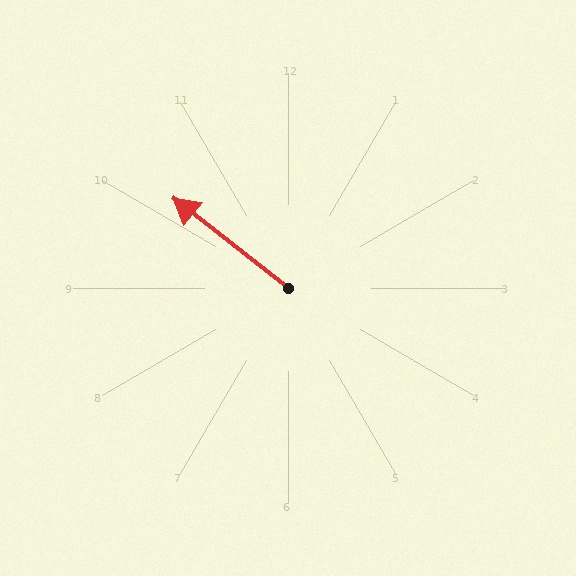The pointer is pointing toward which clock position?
Roughly 10 o'clock.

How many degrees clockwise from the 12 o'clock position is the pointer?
Approximately 308 degrees.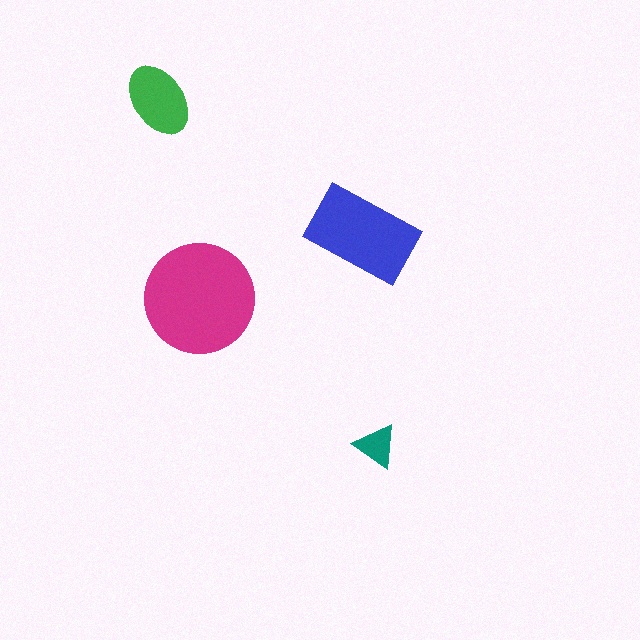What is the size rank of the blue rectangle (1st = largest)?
2nd.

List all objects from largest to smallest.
The magenta circle, the blue rectangle, the green ellipse, the teal triangle.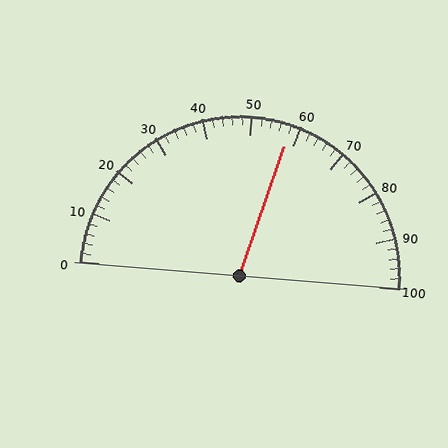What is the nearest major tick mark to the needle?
The nearest major tick mark is 60.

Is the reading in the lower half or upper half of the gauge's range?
The reading is in the upper half of the range (0 to 100).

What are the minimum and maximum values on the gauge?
The gauge ranges from 0 to 100.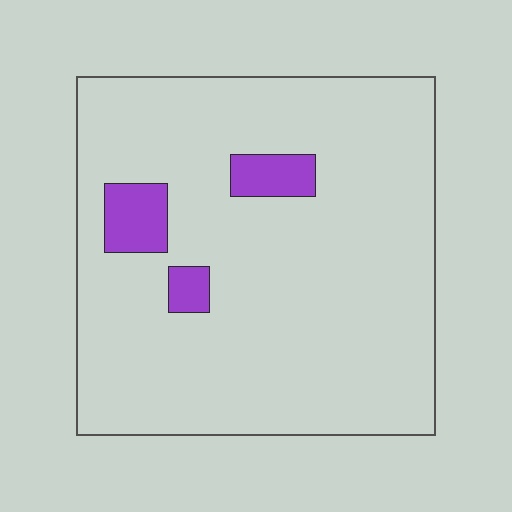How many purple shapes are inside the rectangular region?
3.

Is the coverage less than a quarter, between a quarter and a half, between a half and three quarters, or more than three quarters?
Less than a quarter.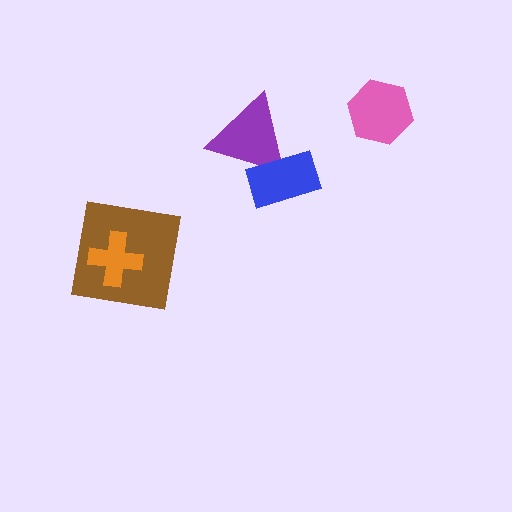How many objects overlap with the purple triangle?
1 object overlaps with the purple triangle.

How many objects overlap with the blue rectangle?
1 object overlaps with the blue rectangle.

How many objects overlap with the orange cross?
1 object overlaps with the orange cross.